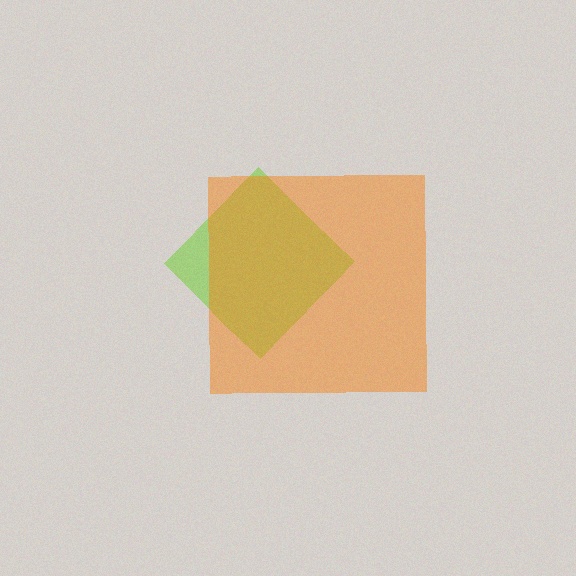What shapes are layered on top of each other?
The layered shapes are: a lime diamond, an orange square.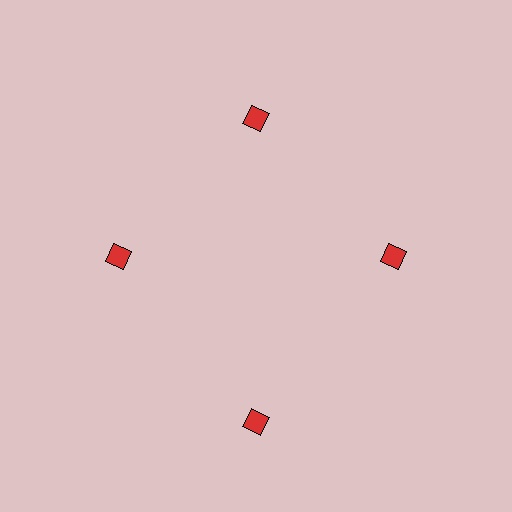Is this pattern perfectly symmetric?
No. The 4 red diamonds are arranged in a ring, but one element near the 6 o'clock position is pushed outward from the center, breaking the 4-fold rotational symmetry.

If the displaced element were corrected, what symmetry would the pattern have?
It would have 4-fold rotational symmetry — the pattern would map onto itself every 90 degrees.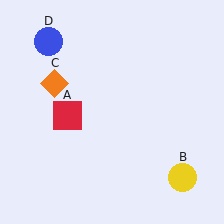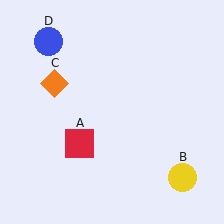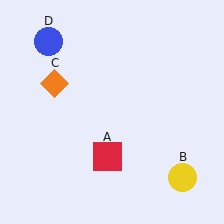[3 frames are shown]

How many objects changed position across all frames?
1 object changed position: red square (object A).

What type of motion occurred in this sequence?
The red square (object A) rotated counterclockwise around the center of the scene.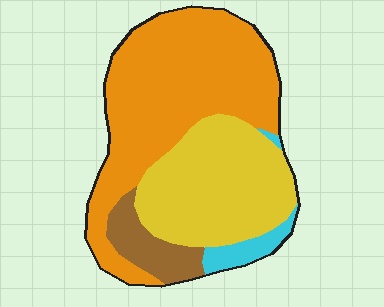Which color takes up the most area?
Orange, at roughly 50%.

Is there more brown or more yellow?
Yellow.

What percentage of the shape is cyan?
Cyan covers around 5% of the shape.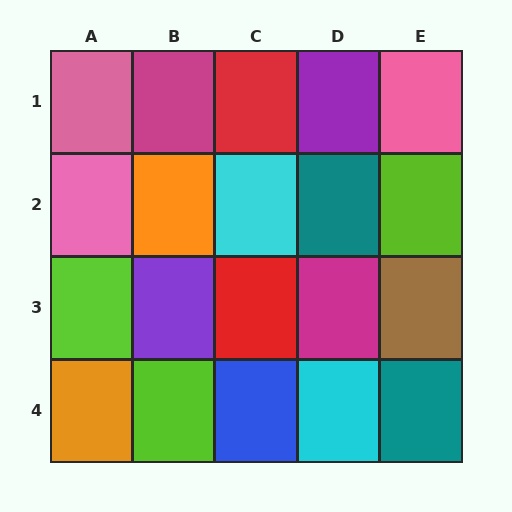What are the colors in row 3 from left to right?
Lime, purple, red, magenta, brown.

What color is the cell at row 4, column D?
Cyan.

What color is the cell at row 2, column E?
Lime.